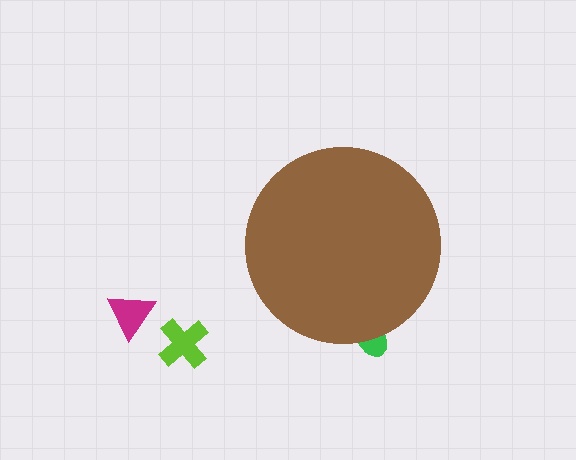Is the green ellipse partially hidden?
Yes, the green ellipse is partially hidden behind the brown circle.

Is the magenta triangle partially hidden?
No, the magenta triangle is fully visible.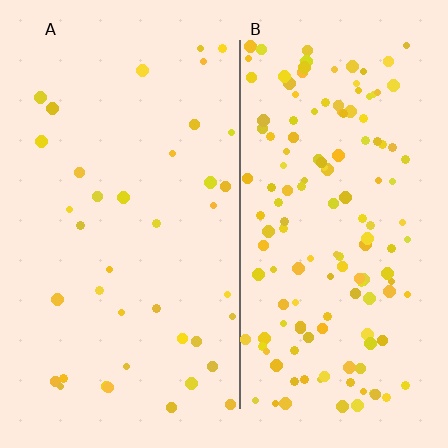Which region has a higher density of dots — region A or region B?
B (the right).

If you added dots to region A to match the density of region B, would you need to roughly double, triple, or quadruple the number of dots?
Approximately quadruple.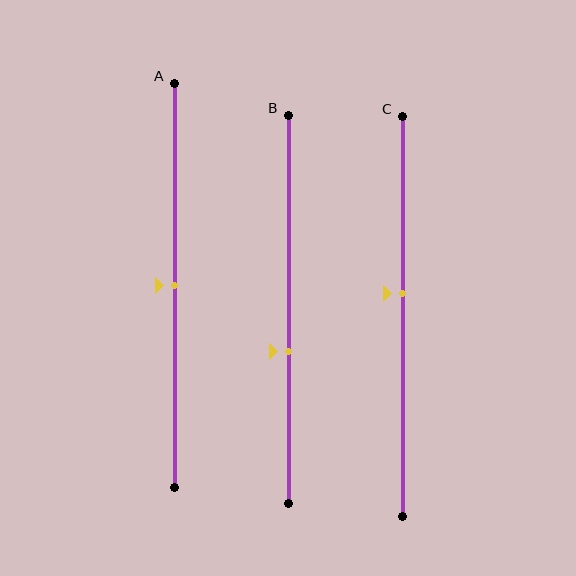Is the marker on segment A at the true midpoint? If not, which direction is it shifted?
Yes, the marker on segment A is at the true midpoint.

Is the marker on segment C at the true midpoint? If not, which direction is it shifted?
No, the marker on segment C is shifted upward by about 6% of the segment length.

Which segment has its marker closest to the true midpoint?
Segment A has its marker closest to the true midpoint.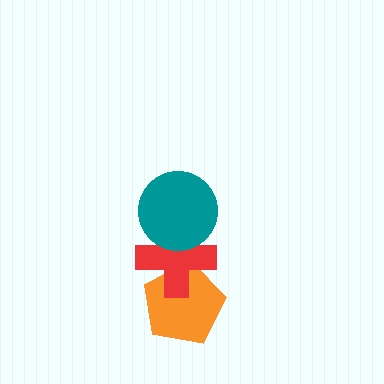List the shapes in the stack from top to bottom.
From top to bottom: the teal circle, the red cross, the orange pentagon.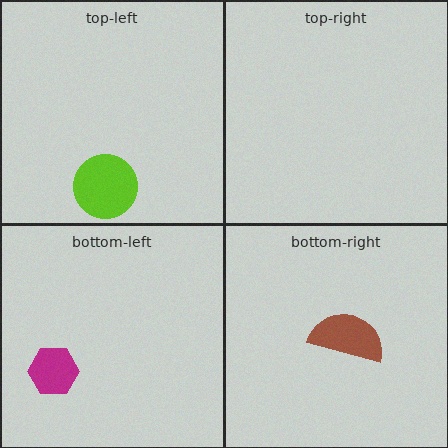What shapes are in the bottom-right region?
The brown semicircle.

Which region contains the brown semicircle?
The bottom-right region.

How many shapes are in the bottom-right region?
1.